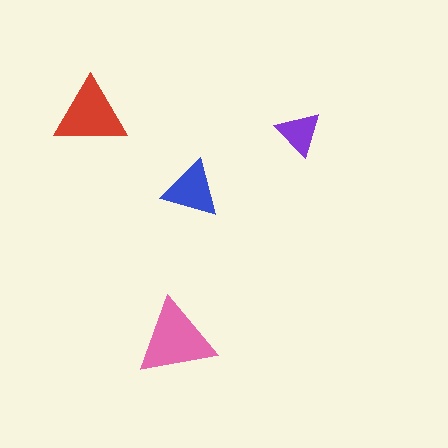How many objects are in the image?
There are 4 objects in the image.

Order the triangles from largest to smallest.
the pink one, the red one, the blue one, the purple one.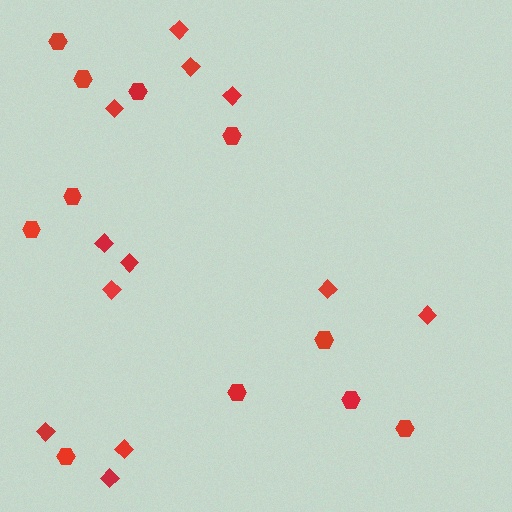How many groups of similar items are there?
There are 2 groups: one group of diamonds (12) and one group of hexagons (11).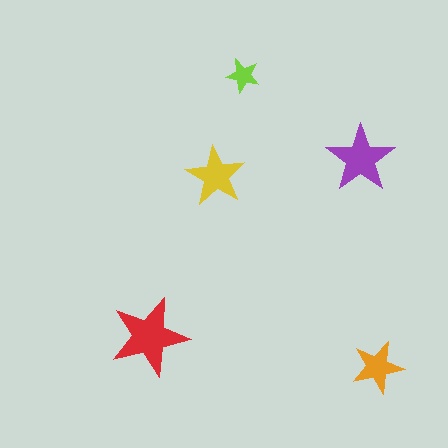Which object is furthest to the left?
The red star is leftmost.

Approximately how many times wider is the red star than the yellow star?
About 1.5 times wider.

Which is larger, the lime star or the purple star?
The purple one.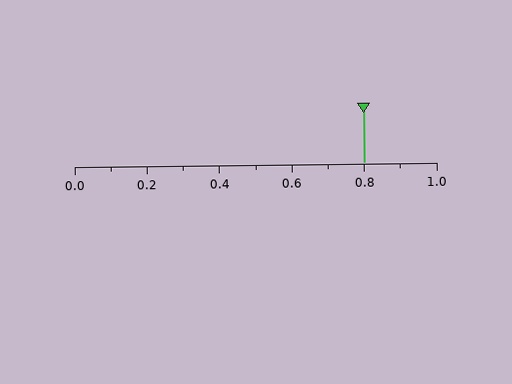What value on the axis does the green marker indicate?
The marker indicates approximately 0.8.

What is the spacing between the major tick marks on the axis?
The major ticks are spaced 0.2 apart.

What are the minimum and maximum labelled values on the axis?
The axis runs from 0.0 to 1.0.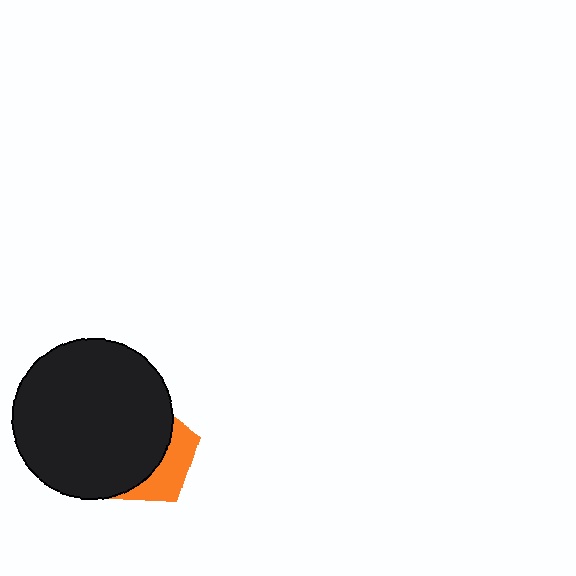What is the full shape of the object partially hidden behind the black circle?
The partially hidden object is an orange pentagon.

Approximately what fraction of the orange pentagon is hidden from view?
Roughly 67% of the orange pentagon is hidden behind the black circle.